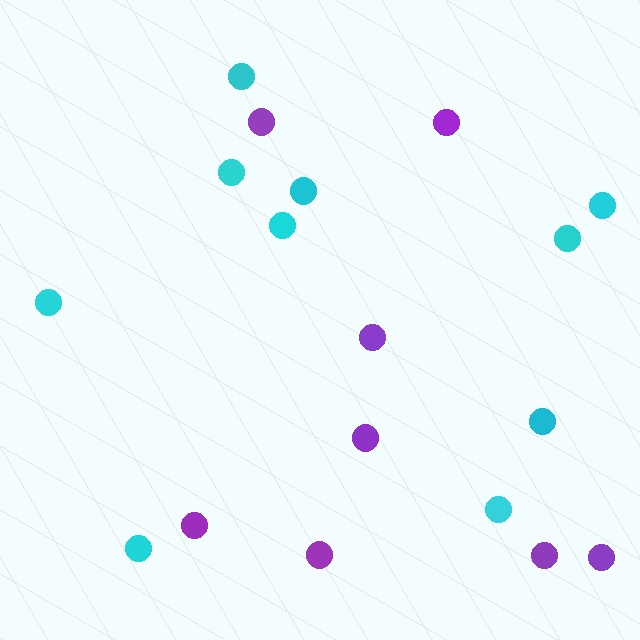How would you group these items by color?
There are 2 groups: one group of purple circles (8) and one group of cyan circles (10).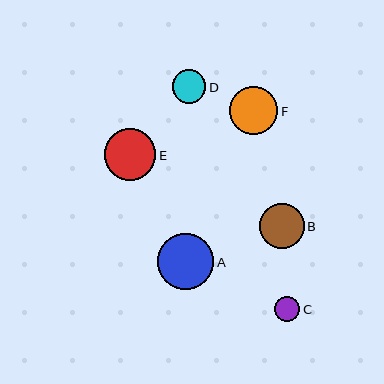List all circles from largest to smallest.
From largest to smallest: A, E, F, B, D, C.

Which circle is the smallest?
Circle C is the smallest with a size of approximately 25 pixels.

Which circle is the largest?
Circle A is the largest with a size of approximately 56 pixels.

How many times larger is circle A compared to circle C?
Circle A is approximately 2.3 times the size of circle C.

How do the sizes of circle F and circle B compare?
Circle F and circle B are approximately the same size.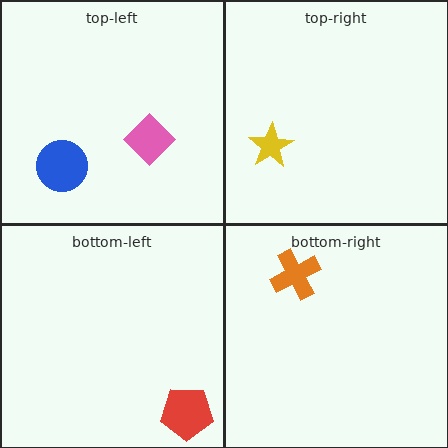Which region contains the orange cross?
The bottom-right region.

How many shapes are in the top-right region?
1.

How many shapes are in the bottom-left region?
1.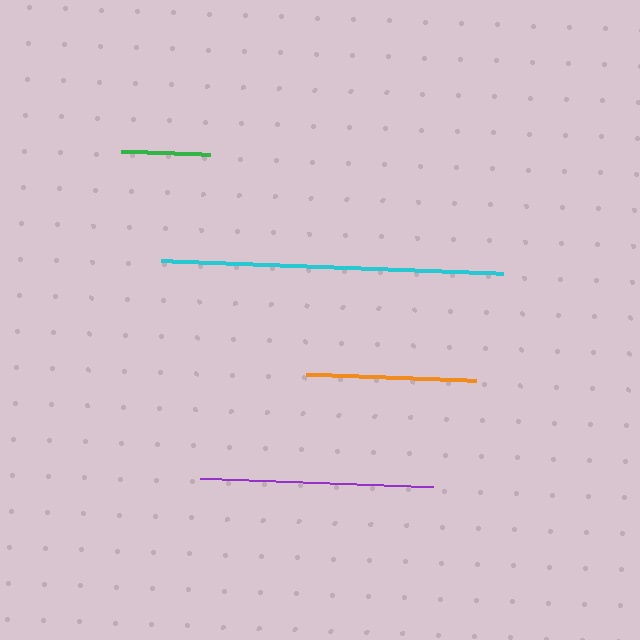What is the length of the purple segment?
The purple segment is approximately 233 pixels long.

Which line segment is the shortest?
The green line is the shortest at approximately 88 pixels.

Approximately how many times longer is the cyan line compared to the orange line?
The cyan line is approximately 2.0 times the length of the orange line.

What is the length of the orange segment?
The orange segment is approximately 170 pixels long.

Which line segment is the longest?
The cyan line is the longest at approximately 342 pixels.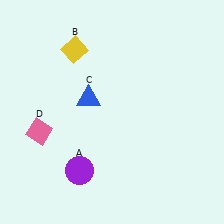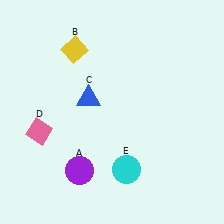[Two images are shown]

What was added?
A cyan circle (E) was added in Image 2.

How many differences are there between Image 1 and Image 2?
There is 1 difference between the two images.